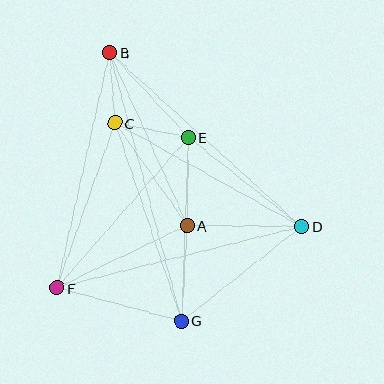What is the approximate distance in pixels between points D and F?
The distance between D and F is approximately 252 pixels.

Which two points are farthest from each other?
Points B and G are farthest from each other.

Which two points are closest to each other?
Points B and C are closest to each other.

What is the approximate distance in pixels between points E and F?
The distance between E and F is approximately 199 pixels.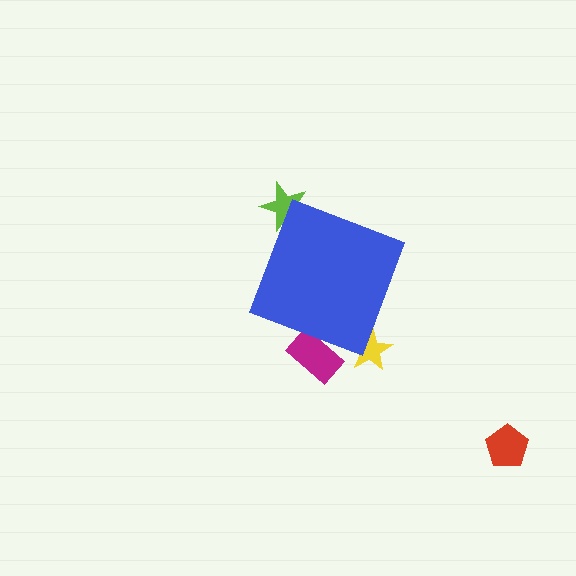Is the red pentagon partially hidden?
No, the red pentagon is fully visible.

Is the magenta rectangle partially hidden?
Yes, the magenta rectangle is partially hidden behind the blue diamond.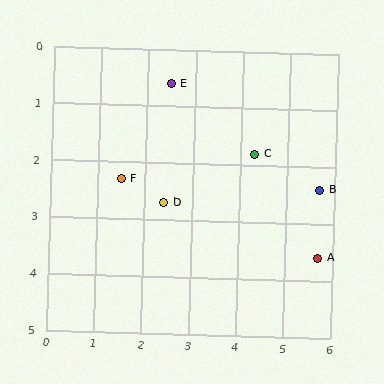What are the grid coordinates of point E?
Point E is at approximately (2.5, 0.6).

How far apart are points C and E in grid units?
Points C and E are about 2.2 grid units apart.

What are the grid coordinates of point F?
Point F is at approximately (1.5, 2.3).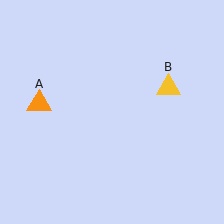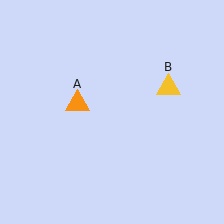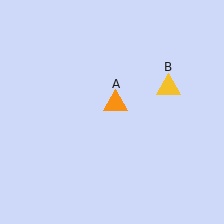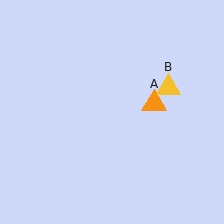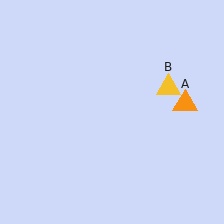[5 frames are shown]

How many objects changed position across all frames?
1 object changed position: orange triangle (object A).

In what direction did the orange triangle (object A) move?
The orange triangle (object A) moved right.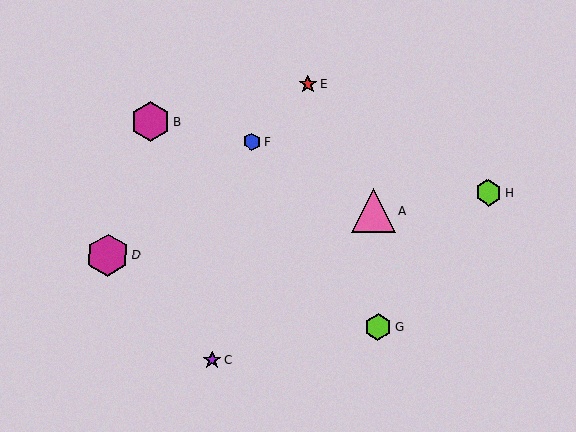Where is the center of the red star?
The center of the red star is at (308, 84).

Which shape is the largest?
The pink triangle (labeled A) is the largest.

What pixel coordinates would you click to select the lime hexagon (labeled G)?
Click at (378, 327) to select the lime hexagon G.